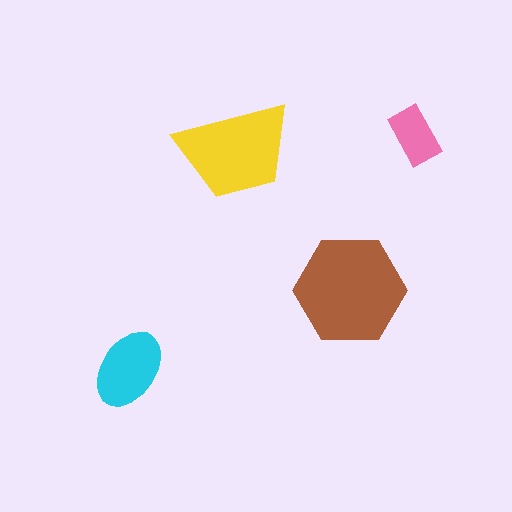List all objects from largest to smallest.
The brown hexagon, the yellow trapezoid, the cyan ellipse, the pink rectangle.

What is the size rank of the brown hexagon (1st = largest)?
1st.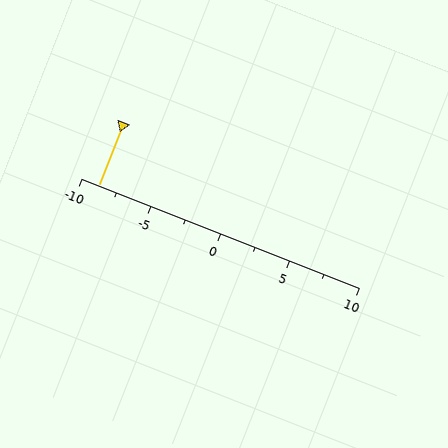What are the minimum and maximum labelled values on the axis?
The axis runs from -10 to 10.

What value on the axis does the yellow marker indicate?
The marker indicates approximately -8.8.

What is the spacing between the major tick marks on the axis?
The major ticks are spaced 5 apart.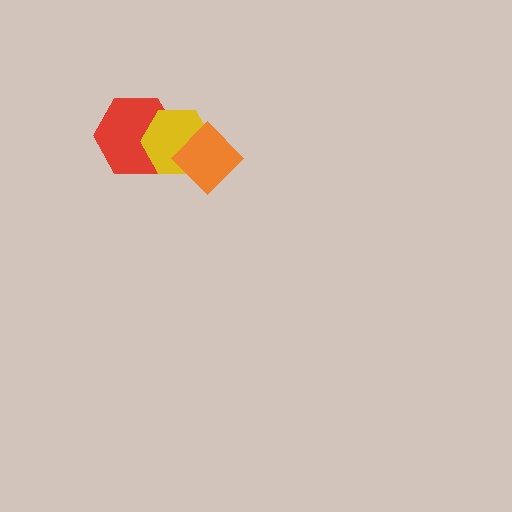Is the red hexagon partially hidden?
Yes, it is partially covered by another shape.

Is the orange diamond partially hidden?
No, no other shape covers it.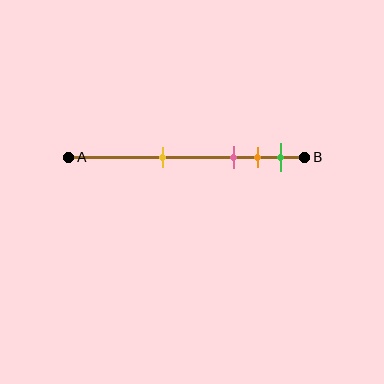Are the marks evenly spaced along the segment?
No, the marks are not evenly spaced.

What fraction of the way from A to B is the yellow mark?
The yellow mark is approximately 40% (0.4) of the way from A to B.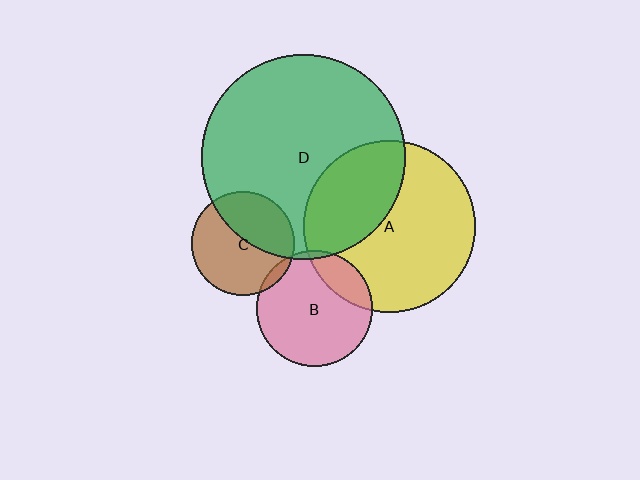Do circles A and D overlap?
Yes.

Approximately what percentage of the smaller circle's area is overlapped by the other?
Approximately 35%.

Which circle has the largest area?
Circle D (green).